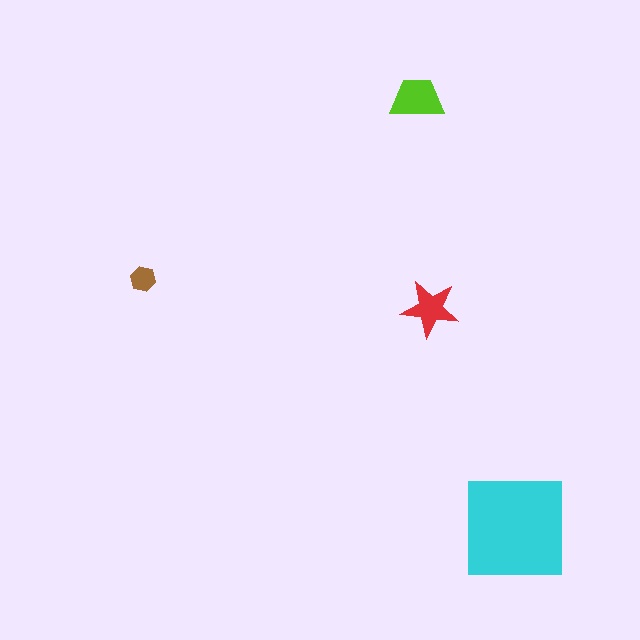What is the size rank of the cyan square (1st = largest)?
1st.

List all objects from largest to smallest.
The cyan square, the lime trapezoid, the red star, the brown hexagon.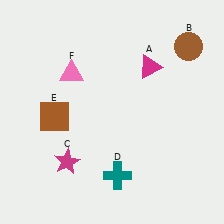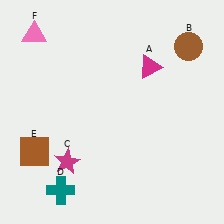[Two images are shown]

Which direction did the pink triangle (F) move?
The pink triangle (F) moved up.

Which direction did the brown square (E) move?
The brown square (E) moved down.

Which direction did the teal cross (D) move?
The teal cross (D) moved left.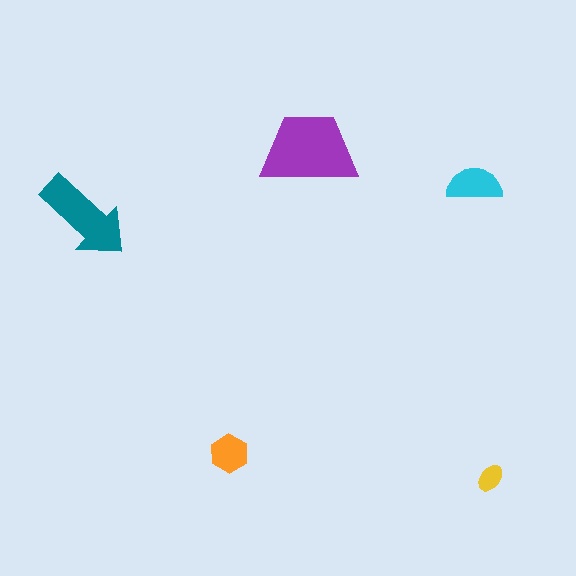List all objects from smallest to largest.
The yellow ellipse, the orange hexagon, the cyan semicircle, the teal arrow, the purple trapezoid.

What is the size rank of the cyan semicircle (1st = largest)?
3rd.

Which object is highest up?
The purple trapezoid is topmost.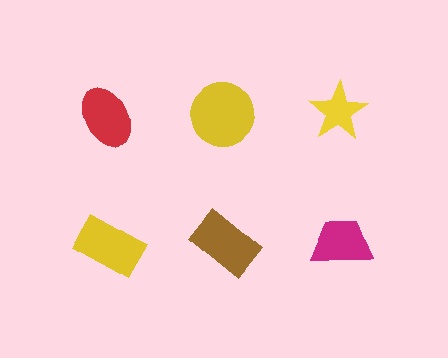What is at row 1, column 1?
A red ellipse.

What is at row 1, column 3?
A yellow star.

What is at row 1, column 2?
A yellow circle.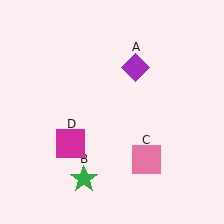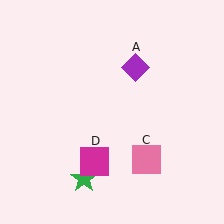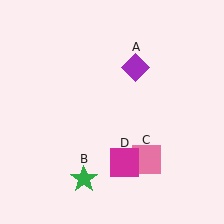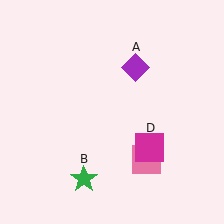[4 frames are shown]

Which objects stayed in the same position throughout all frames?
Purple diamond (object A) and green star (object B) and pink square (object C) remained stationary.